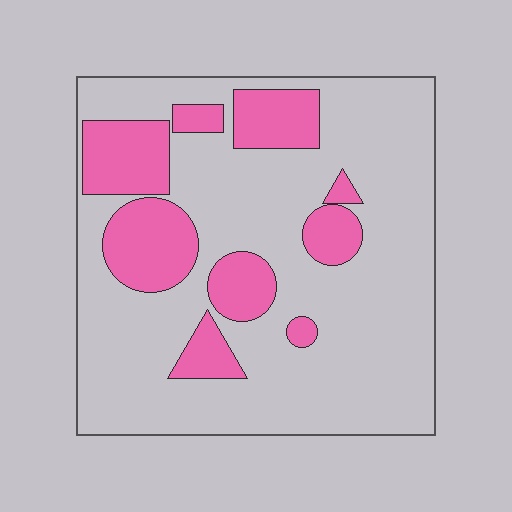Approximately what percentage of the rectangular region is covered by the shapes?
Approximately 25%.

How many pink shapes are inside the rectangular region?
9.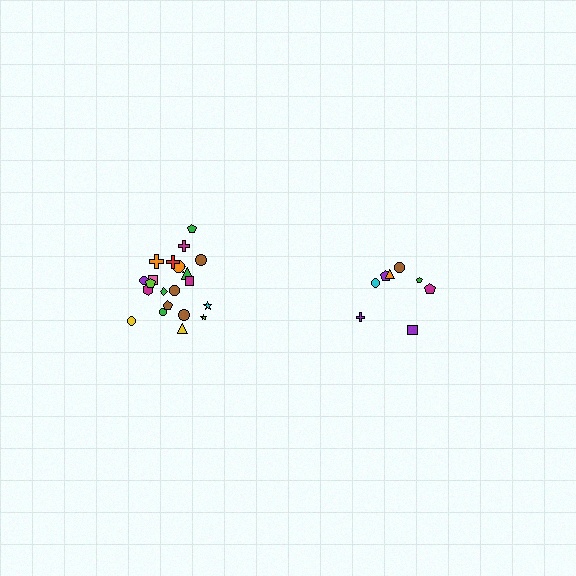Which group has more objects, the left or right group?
The left group.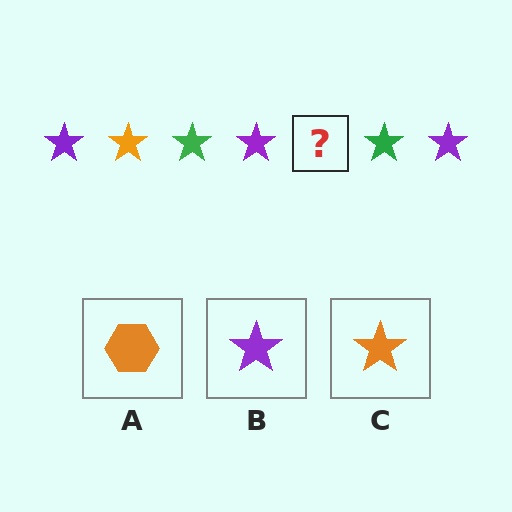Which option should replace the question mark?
Option C.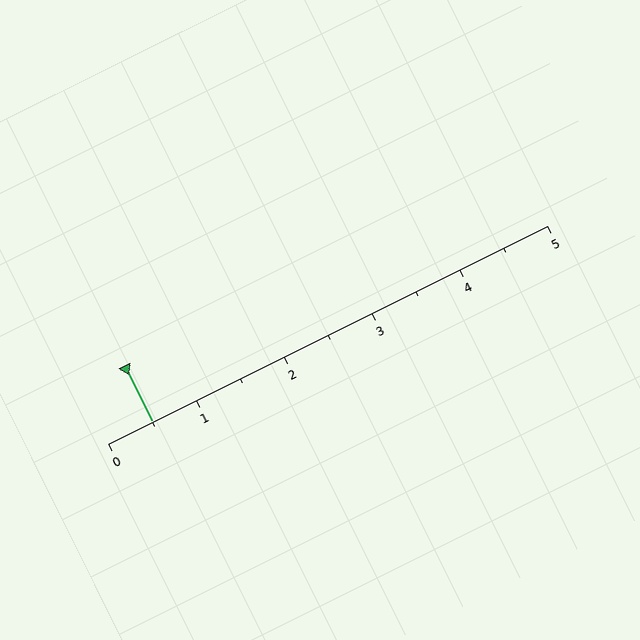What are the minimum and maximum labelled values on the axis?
The axis runs from 0 to 5.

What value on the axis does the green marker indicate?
The marker indicates approximately 0.5.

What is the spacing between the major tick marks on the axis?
The major ticks are spaced 1 apart.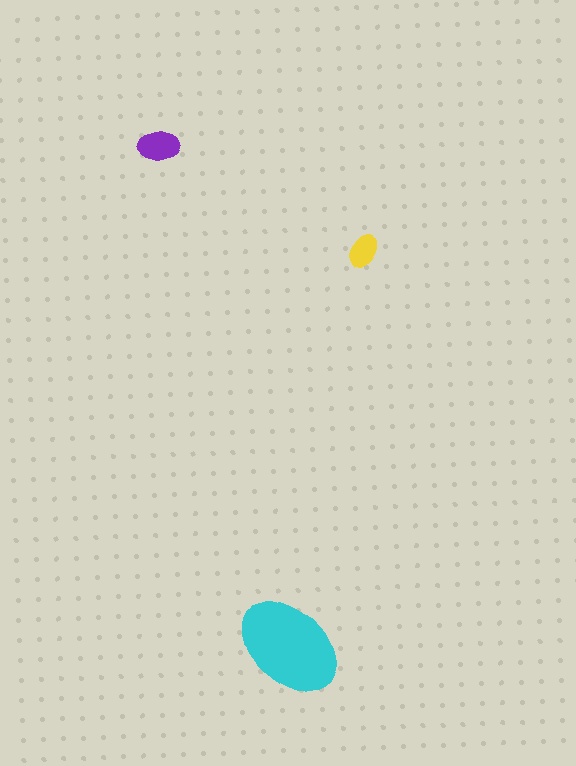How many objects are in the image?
There are 3 objects in the image.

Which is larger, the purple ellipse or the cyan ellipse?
The cyan one.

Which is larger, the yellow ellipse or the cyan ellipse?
The cyan one.